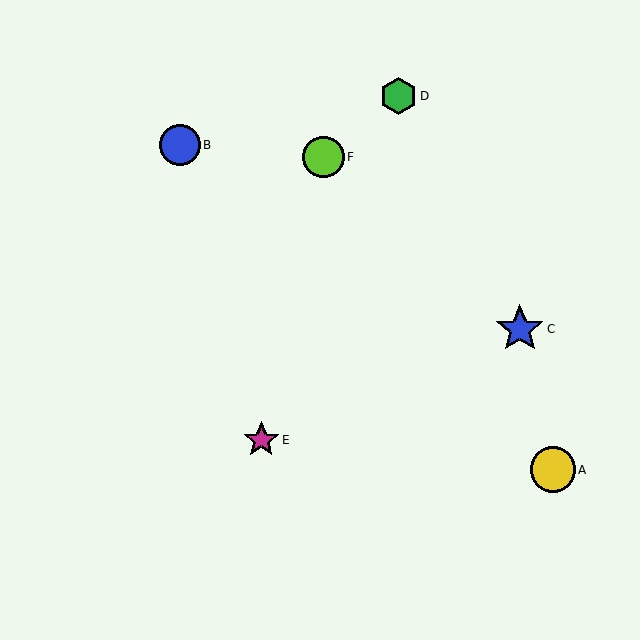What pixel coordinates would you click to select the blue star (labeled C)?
Click at (520, 329) to select the blue star C.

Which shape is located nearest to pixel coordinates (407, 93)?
The green hexagon (labeled D) at (398, 96) is nearest to that location.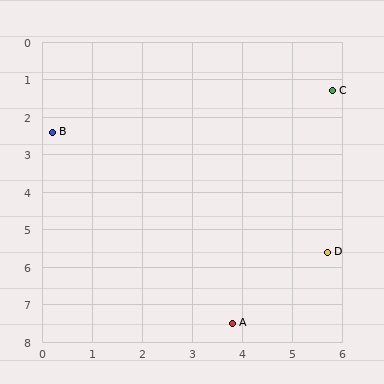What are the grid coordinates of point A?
Point A is at approximately (3.8, 7.5).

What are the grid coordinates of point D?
Point D is at approximately (5.7, 5.6).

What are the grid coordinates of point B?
Point B is at approximately (0.2, 2.4).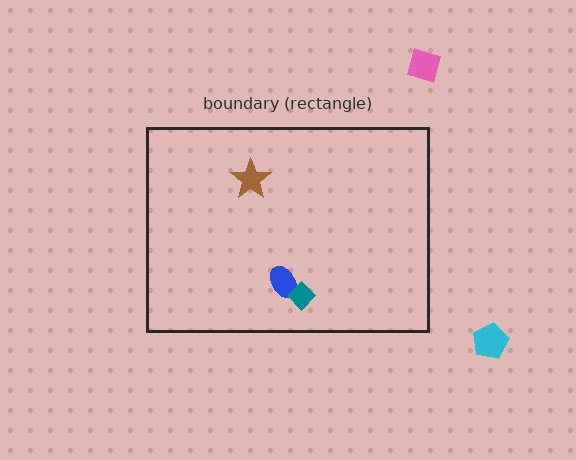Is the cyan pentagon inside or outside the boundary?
Outside.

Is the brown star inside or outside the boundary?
Inside.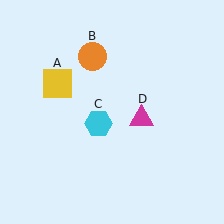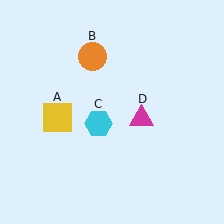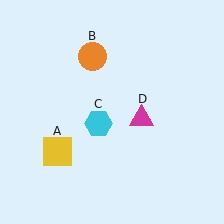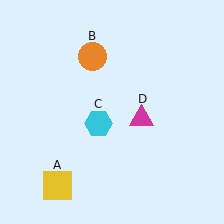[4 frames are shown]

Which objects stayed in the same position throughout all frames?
Orange circle (object B) and cyan hexagon (object C) and magenta triangle (object D) remained stationary.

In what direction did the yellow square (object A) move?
The yellow square (object A) moved down.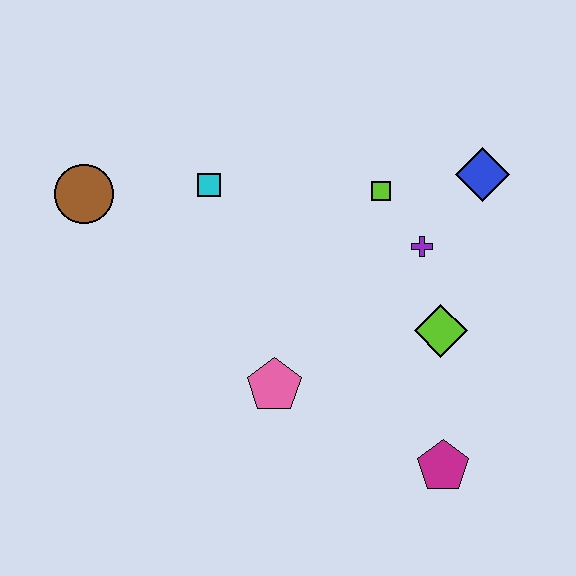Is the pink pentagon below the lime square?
Yes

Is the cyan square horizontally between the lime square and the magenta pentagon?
No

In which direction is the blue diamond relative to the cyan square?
The blue diamond is to the right of the cyan square.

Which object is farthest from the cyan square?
The magenta pentagon is farthest from the cyan square.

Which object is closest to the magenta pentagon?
The lime diamond is closest to the magenta pentagon.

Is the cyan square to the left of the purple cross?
Yes